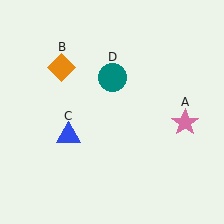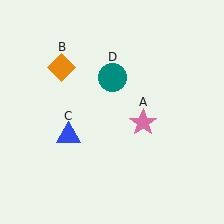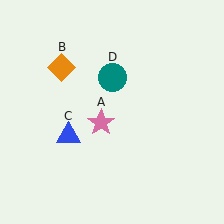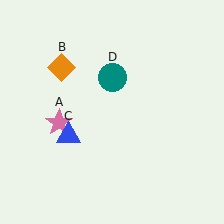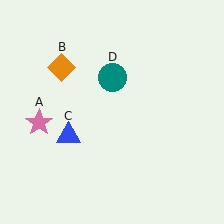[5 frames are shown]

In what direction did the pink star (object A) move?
The pink star (object A) moved left.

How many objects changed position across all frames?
1 object changed position: pink star (object A).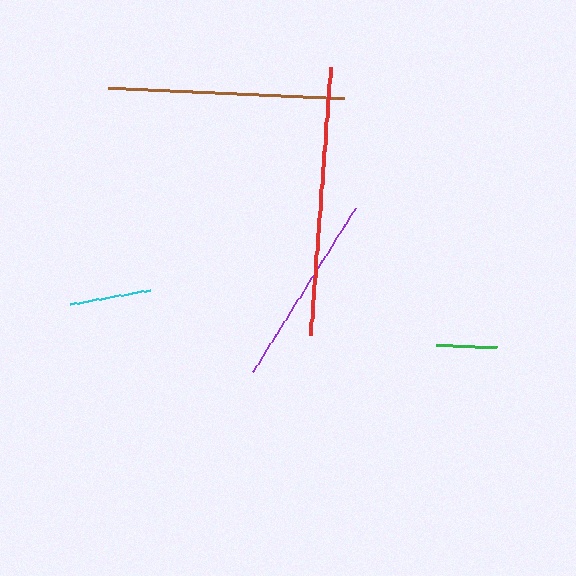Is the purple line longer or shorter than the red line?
The red line is longer than the purple line.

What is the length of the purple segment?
The purple segment is approximately 193 pixels long.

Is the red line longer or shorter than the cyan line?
The red line is longer than the cyan line.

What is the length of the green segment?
The green segment is approximately 61 pixels long.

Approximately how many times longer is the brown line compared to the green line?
The brown line is approximately 3.9 times the length of the green line.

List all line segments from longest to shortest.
From longest to shortest: red, brown, purple, cyan, green.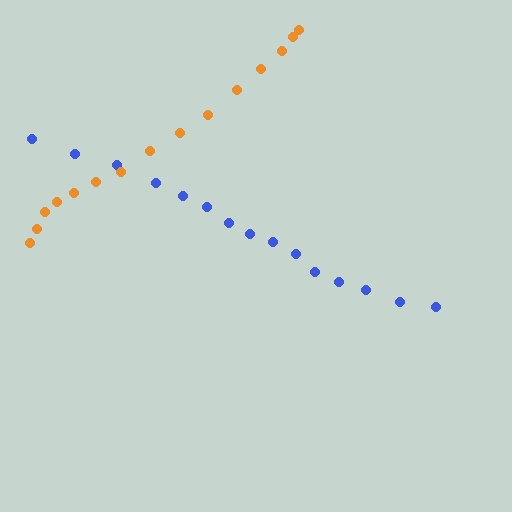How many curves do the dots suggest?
There are 2 distinct paths.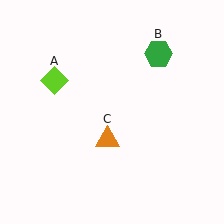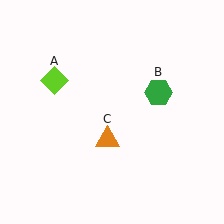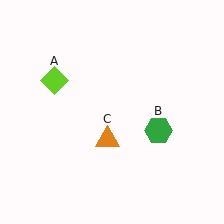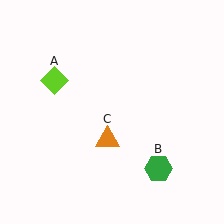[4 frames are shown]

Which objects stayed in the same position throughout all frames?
Lime diamond (object A) and orange triangle (object C) remained stationary.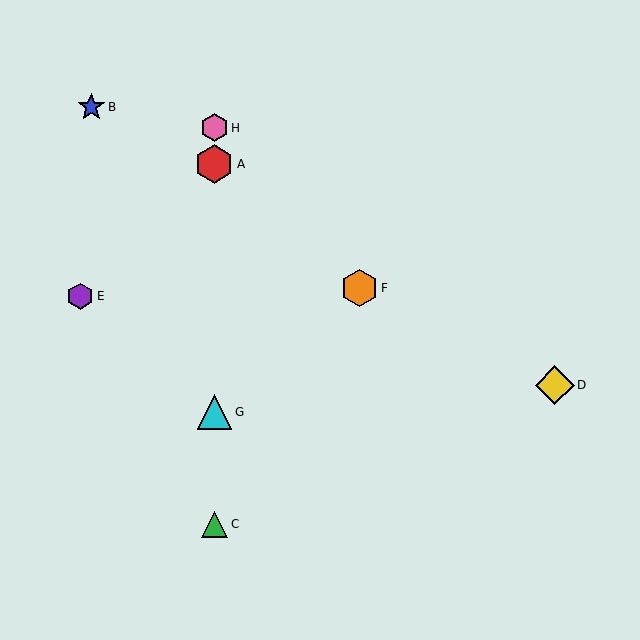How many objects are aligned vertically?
4 objects (A, C, G, H) are aligned vertically.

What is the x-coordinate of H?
Object H is at x≈214.